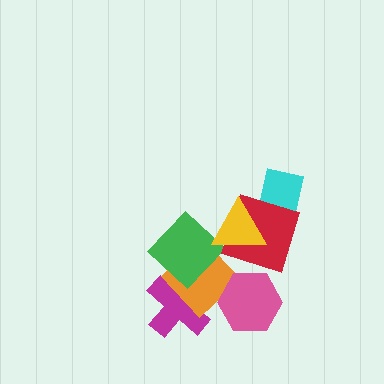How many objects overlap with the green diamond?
1 object overlaps with the green diamond.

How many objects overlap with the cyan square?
1 object overlaps with the cyan square.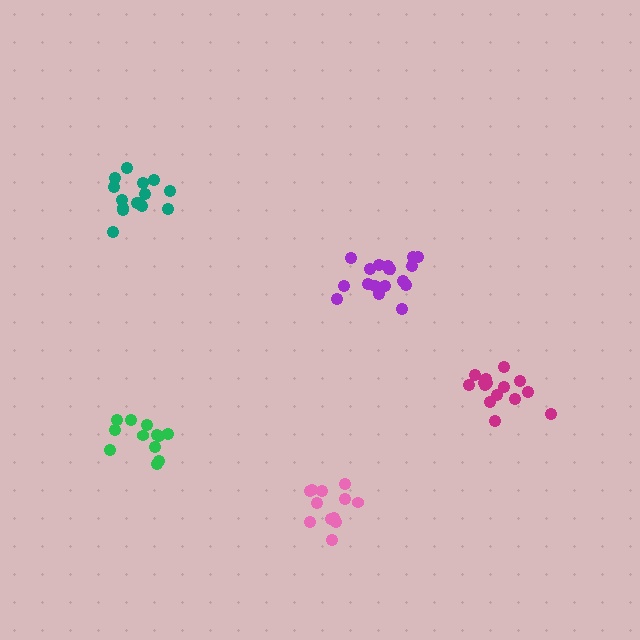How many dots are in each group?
Group 1: 12 dots, Group 2: 18 dots, Group 3: 15 dots, Group 4: 15 dots, Group 5: 12 dots (72 total).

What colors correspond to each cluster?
The clusters are colored: pink, purple, magenta, teal, green.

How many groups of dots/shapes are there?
There are 5 groups.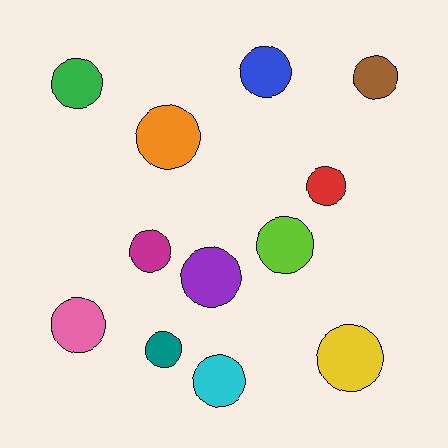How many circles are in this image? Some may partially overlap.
There are 12 circles.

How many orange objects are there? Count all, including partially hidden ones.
There is 1 orange object.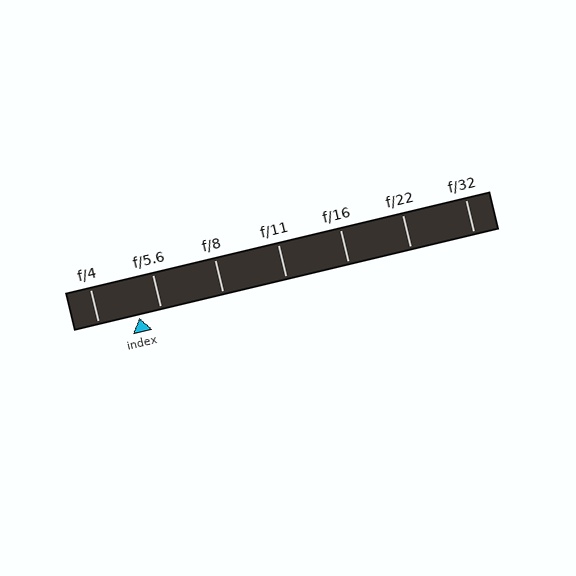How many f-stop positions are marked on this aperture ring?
There are 7 f-stop positions marked.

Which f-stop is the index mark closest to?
The index mark is closest to f/5.6.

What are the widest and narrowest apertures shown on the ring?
The widest aperture shown is f/4 and the narrowest is f/32.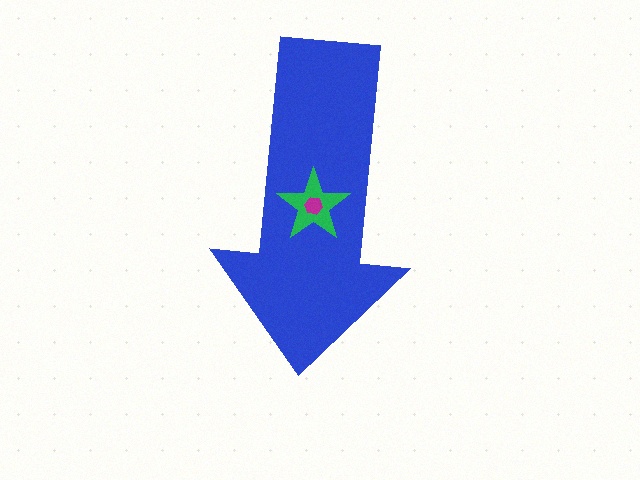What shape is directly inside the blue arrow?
The green star.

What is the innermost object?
The magenta hexagon.